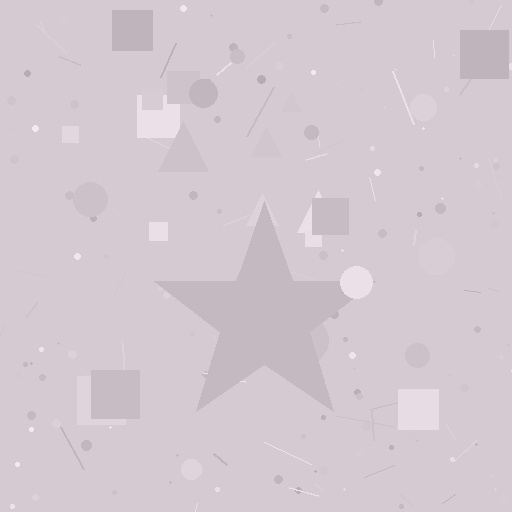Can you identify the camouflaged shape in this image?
The camouflaged shape is a star.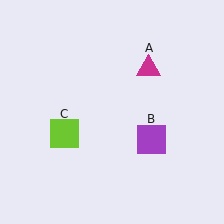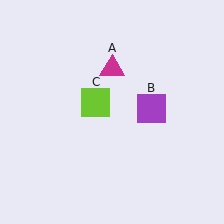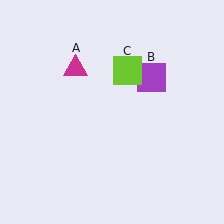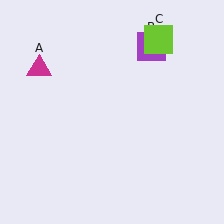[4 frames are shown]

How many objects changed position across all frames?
3 objects changed position: magenta triangle (object A), purple square (object B), lime square (object C).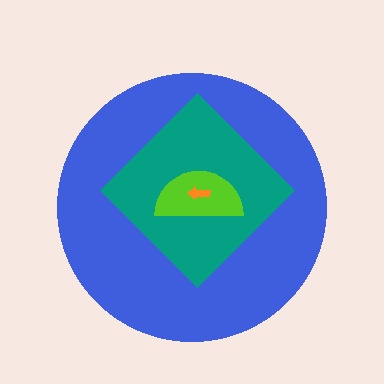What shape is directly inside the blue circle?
The teal diamond.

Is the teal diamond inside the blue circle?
Yes.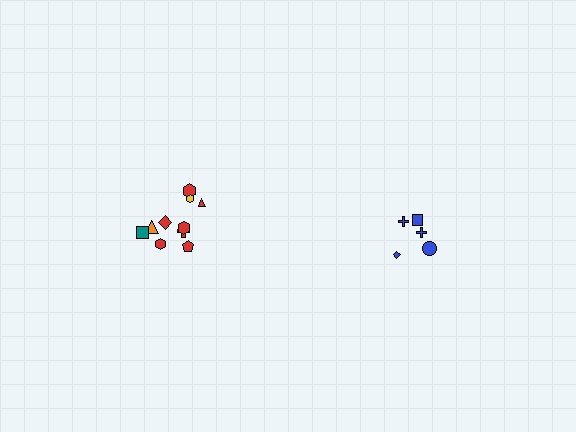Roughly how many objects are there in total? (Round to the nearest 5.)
Roughly 15 objects in total.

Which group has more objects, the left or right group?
The left group.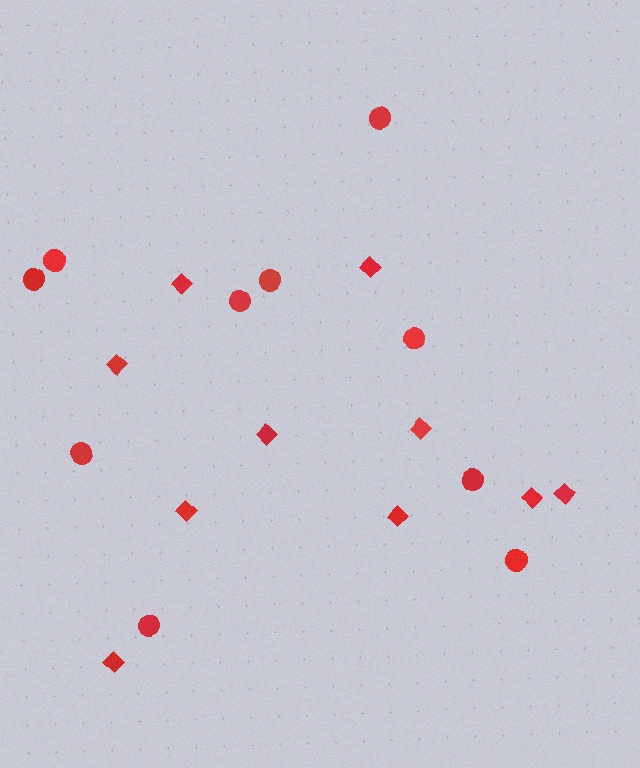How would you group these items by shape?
There are 2 groups: one group of circles (10) and one group of diamonds (10).